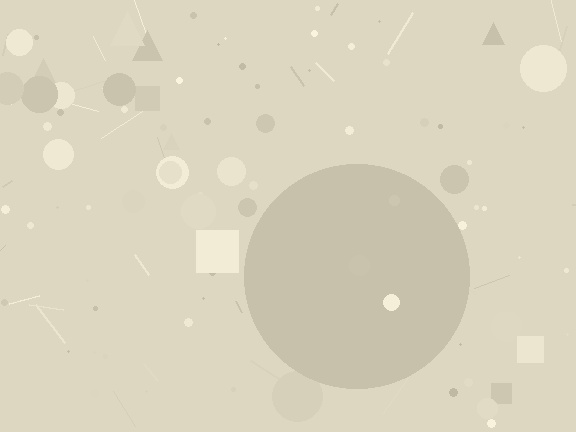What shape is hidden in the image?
A circle is hidden in the image.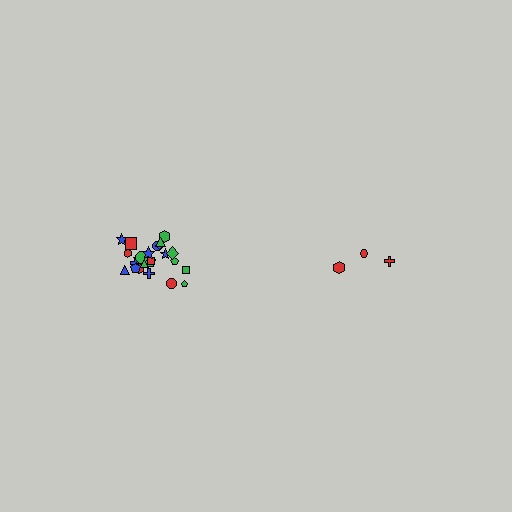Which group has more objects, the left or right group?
The left group.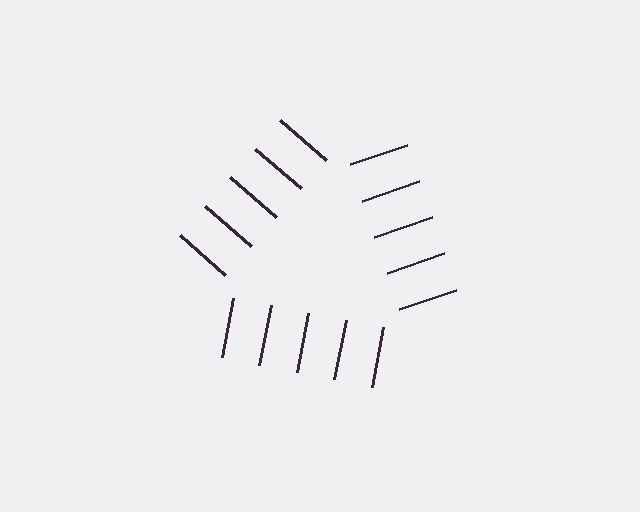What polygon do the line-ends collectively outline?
An illusory triangle — the line segments terminate on its edges but no continuous stroke is drawn.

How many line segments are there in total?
15 — 5 along each of the 3 edges.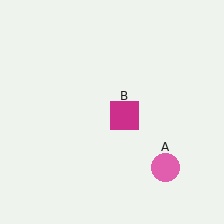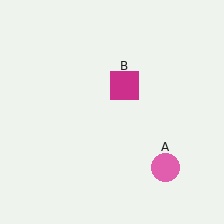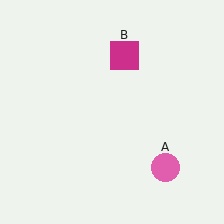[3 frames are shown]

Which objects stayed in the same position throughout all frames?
Pink circle (object A) remained stationary.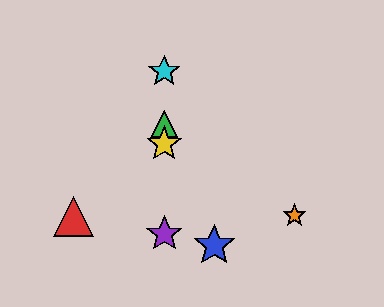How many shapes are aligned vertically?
4 shapes (the green triangle, the yellow star, the purple star, the cyan star) are aligned vertically.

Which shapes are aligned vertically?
The green triangle, the yellow star, the purple star, the cyan star are aligned vertically.